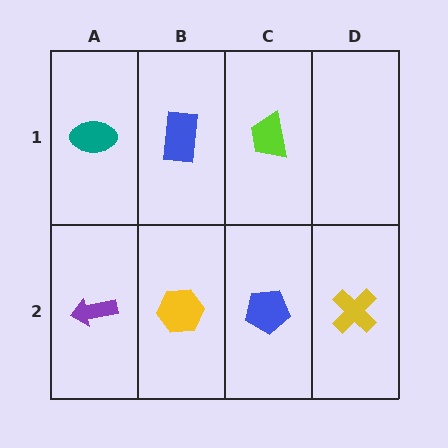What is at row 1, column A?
A teal ellipse.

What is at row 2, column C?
A blue pentagon.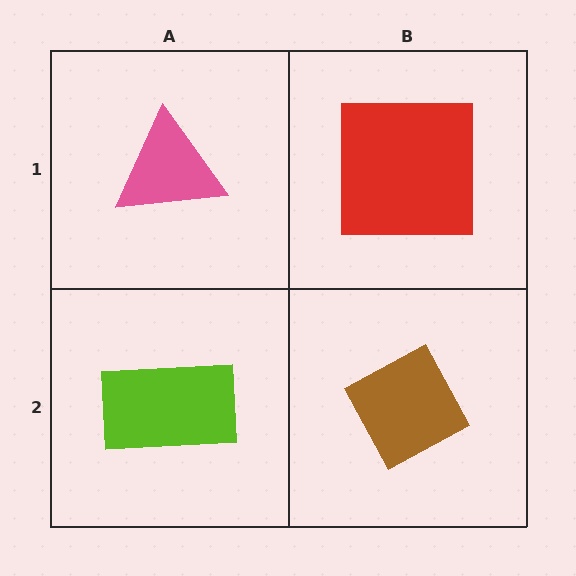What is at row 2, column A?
A lime rectangle.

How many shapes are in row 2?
2 shapes.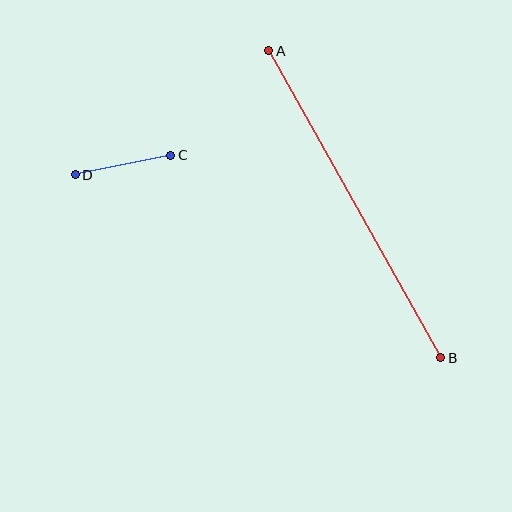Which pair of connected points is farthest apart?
Points A and B are farthest apart.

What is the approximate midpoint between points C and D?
The midpoint is at approximately (123, 165) pixels.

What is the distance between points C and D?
The distance is approximately 98 pixels.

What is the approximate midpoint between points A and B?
The midpoint is at approximately (355, 204) pixels.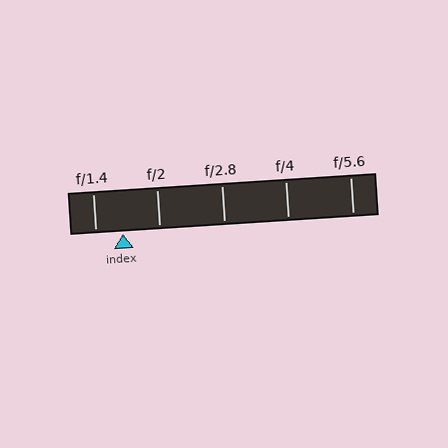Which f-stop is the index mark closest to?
The index mark is closest to f/1.4.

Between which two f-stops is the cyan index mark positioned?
The index mark is between f/1.4 and f/2.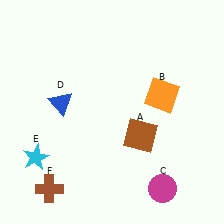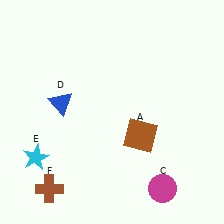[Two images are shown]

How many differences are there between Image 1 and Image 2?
There is 1 difference between the two images.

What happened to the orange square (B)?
The orange square (B) was removed in Image 2. It was in the top-right area of Image 1.